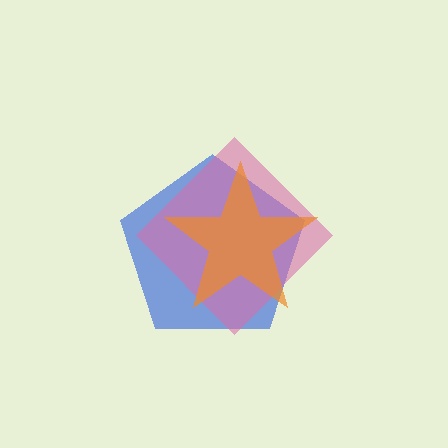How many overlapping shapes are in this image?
There are 3 overlapping shapes in the image.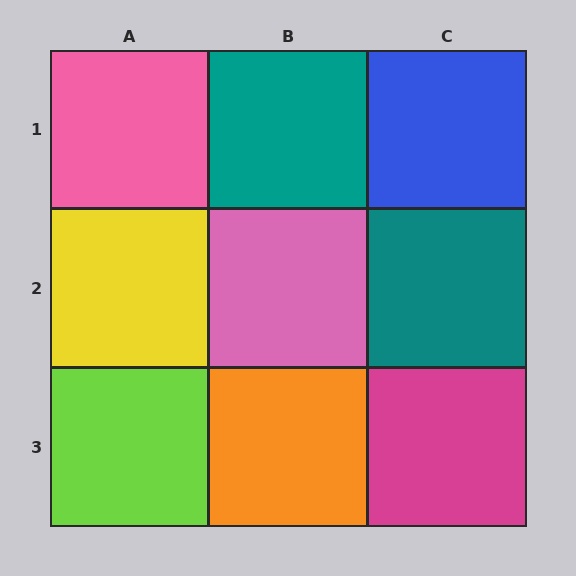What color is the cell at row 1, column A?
Pink.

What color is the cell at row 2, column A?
Yellow.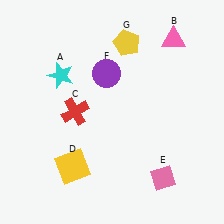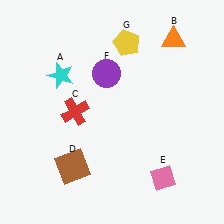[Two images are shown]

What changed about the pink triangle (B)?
In Image 1, B is pink. In Image 2, it changed to orange.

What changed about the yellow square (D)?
In Image 1, D is yellow. In Image 2, it changed to brown.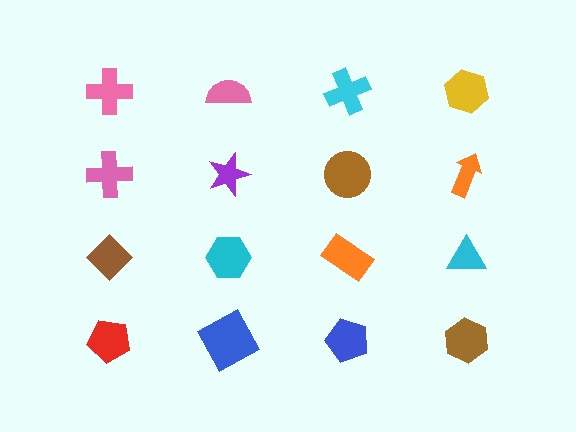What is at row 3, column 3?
An orange rectangle.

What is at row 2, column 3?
A brown circle.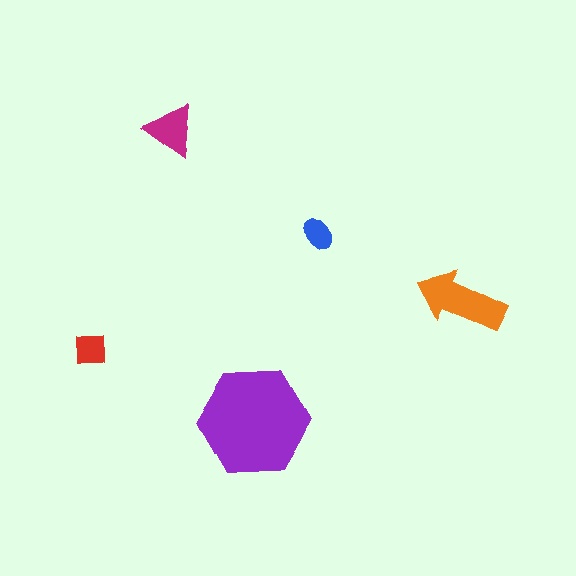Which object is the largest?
The purple hexagon.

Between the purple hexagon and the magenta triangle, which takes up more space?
The purple hexagon.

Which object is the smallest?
The blue ellipse.